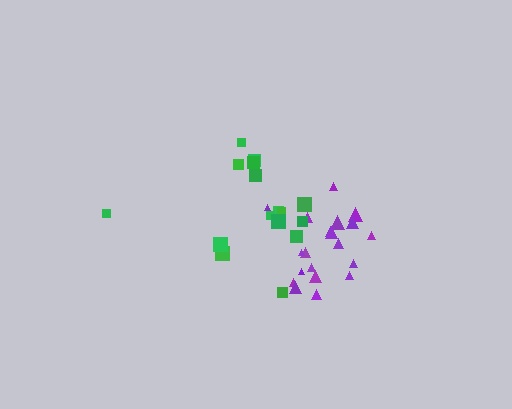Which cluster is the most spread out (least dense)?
Green.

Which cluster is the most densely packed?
Purple.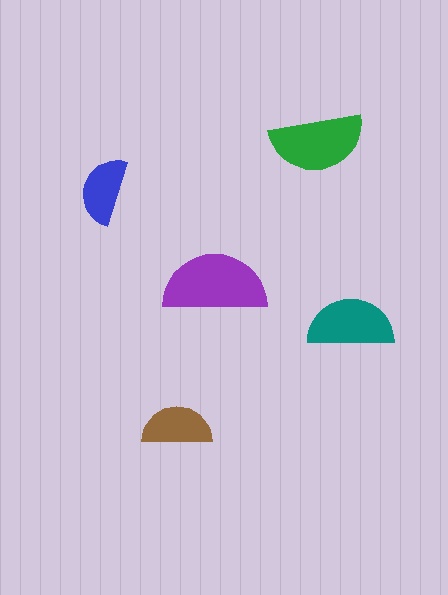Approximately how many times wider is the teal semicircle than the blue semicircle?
About 1.5 times wider.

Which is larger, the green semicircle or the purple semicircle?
The purple one.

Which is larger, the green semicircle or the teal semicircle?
The green one.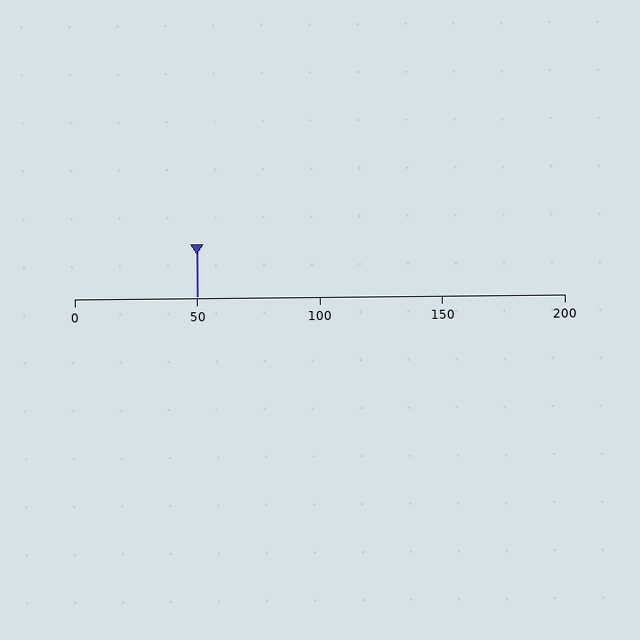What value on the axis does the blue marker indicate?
The marker indicates approximately 50.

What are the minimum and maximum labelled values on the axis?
The axis runs from 0 to 200.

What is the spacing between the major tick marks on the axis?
The major ticks are spaced 50 apart.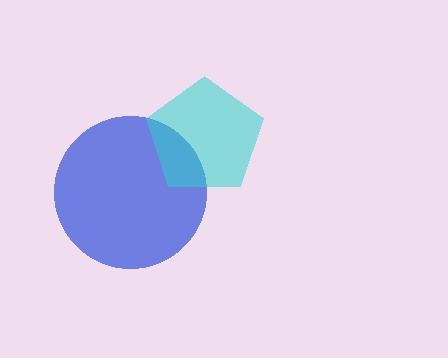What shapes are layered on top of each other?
The layered shapes are: a blue circle, a cyan pentagon.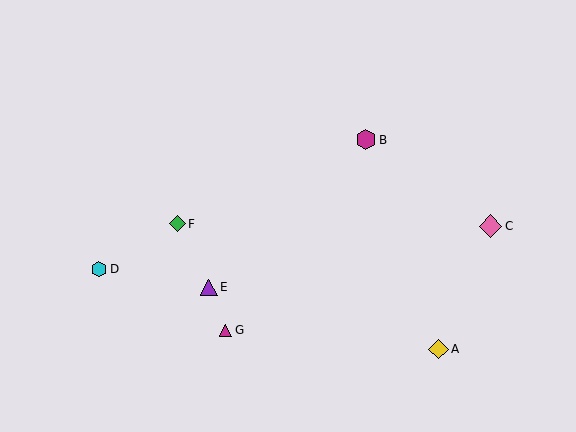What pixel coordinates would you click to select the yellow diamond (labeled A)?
Click at (439, 349) to select the yellow diamond A.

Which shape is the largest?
The pink diamond (labeled C) is the largest.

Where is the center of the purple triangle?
The center of the purple triangle is at (209, 287).